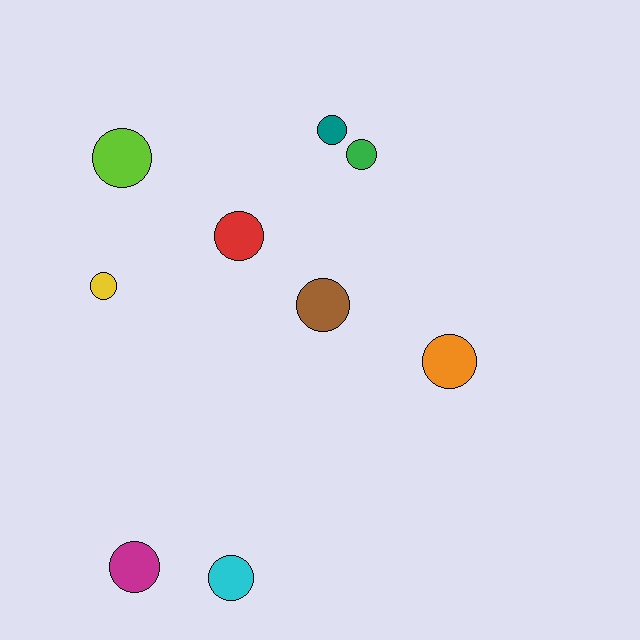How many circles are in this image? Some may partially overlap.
There are 9 circles.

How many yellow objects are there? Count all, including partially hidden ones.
There is 1 yellow object.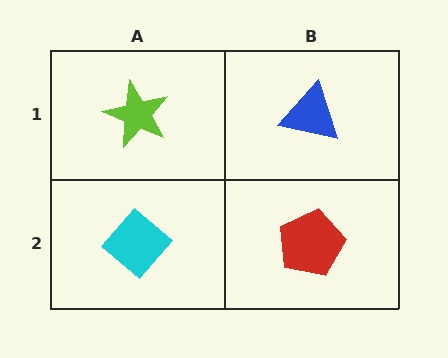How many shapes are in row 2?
2 shapes.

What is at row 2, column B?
A red pentagon.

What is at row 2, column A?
A cyan diamond.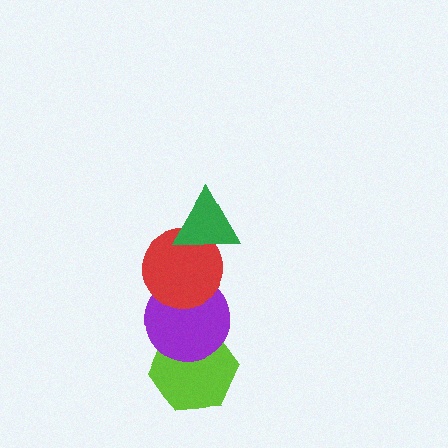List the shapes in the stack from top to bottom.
From top to bottom: the green triangle, the red circle, the purple circle, the lime hexagon.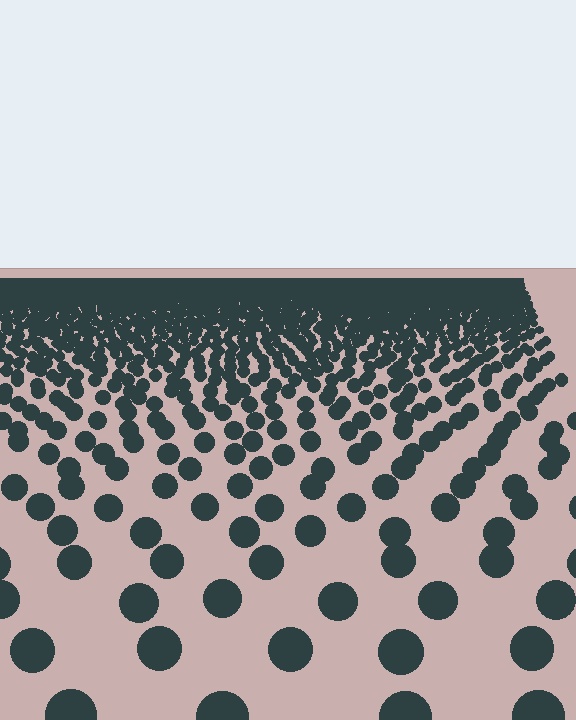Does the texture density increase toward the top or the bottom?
Density increases toward the top.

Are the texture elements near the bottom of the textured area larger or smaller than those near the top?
Larger. Near the bottom, elements are closer to the viewer and appear at a bigger on-screen size.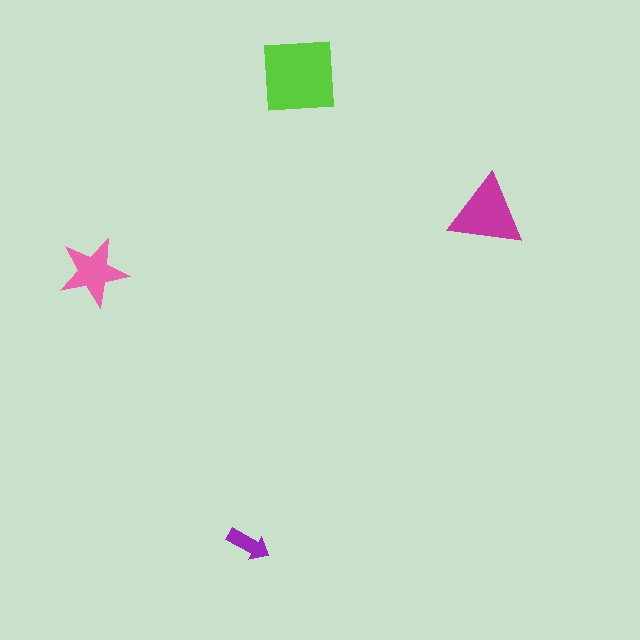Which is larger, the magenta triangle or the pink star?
The magenta triangle.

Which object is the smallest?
The purple arrow.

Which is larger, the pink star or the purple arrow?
The pink star.